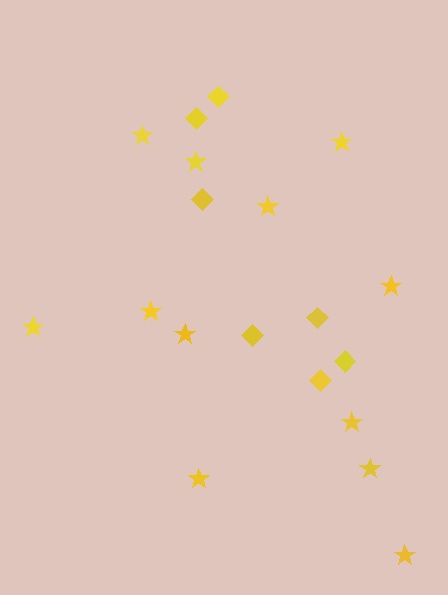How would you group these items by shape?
There are 2 groups: one group of diamonds (7) and one group of stars (12).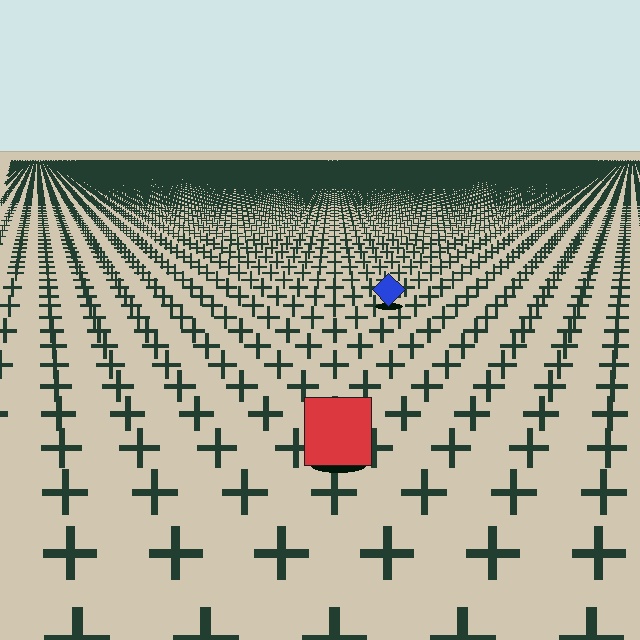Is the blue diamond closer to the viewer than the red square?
No. The red square is closer — you can tell from the texture gradient: the ground texture is coarser near it.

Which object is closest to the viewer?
The red square is closest. The texture marks near it are larger and more spread out.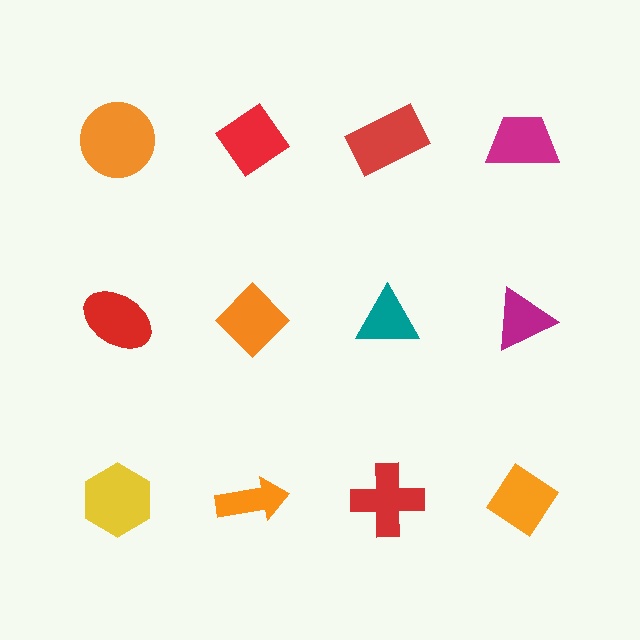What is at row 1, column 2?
A red diamond.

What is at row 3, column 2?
An orange arrow.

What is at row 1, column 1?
An orange circle.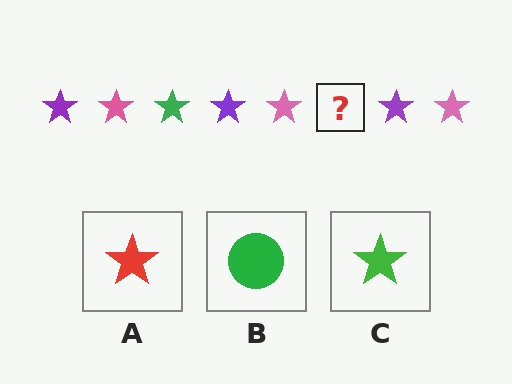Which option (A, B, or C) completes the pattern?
C.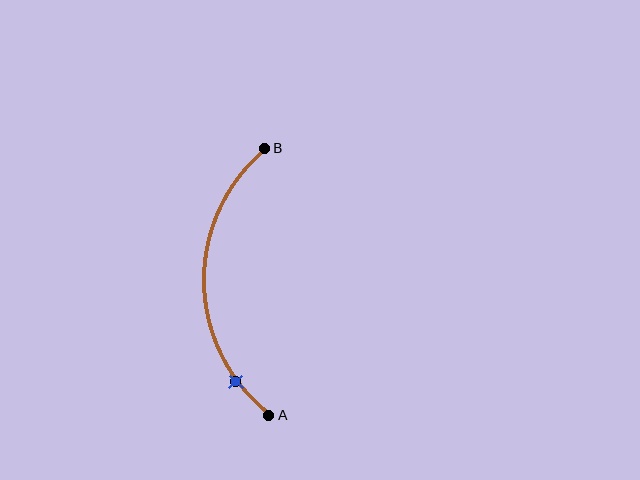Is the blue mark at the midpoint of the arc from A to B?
No. The blue mark lies on the arc but is closer to endpoint A. The arc midpoint would be at the point on the curve equidistant along the arc from both A and B.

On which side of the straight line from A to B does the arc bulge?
The arc bulges to the left of the straight line connecting A and B.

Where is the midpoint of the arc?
The arc midpoint is the point on the curve farthest from the straight line joining A and B. It sits to the left of that line.